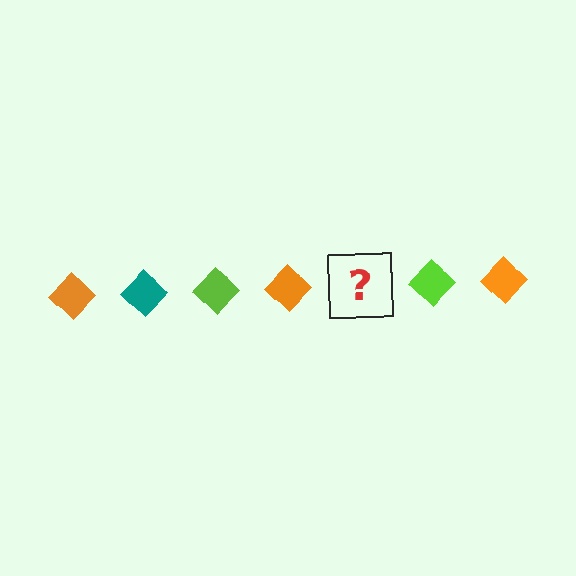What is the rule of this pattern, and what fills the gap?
The rule is that the pattern cycles through orange, teal, lime diamonds. The gap should be filled with a teal diamond.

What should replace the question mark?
The question mark should be replaced with a teal diamond.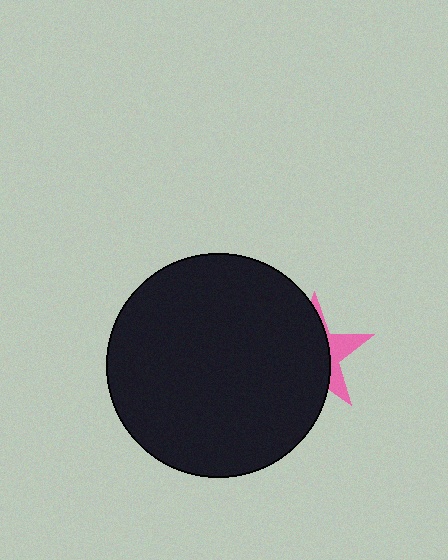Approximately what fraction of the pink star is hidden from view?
Roughly 69% of the pink star is hidden behind the black circle.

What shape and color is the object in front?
The object in front is a black circle.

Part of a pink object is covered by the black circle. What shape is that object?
It is a star.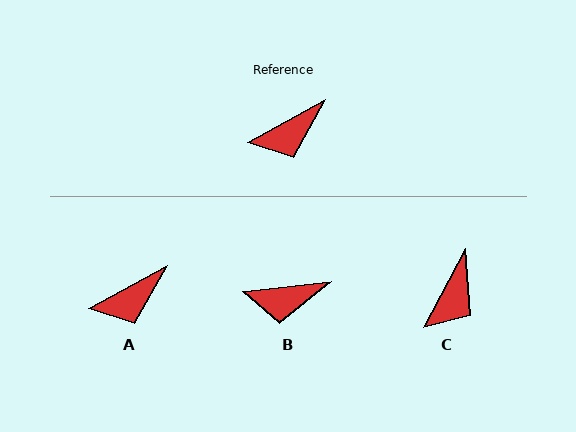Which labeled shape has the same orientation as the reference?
A.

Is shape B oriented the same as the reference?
No, it is off by about 22 degrees.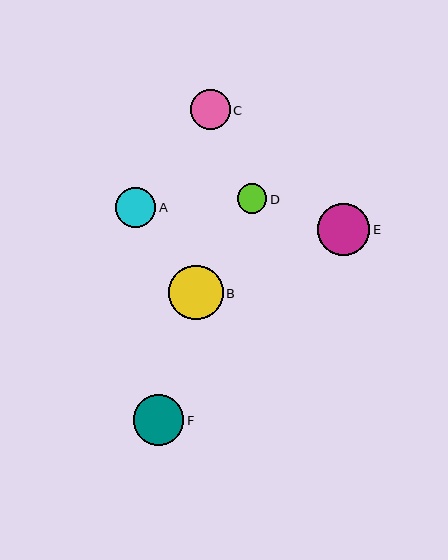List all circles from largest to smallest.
From largest to smallest: B, E, F, A, C, D.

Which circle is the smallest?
Circle D is the smallest with a size of approximately 30 pixels.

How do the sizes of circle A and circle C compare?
Circle A and circle C are approximately the same size.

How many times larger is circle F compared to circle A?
Circle F is approximately 1.3 times the size of circle A.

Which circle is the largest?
Circle B is the largest with a size of approximately 55 pixels.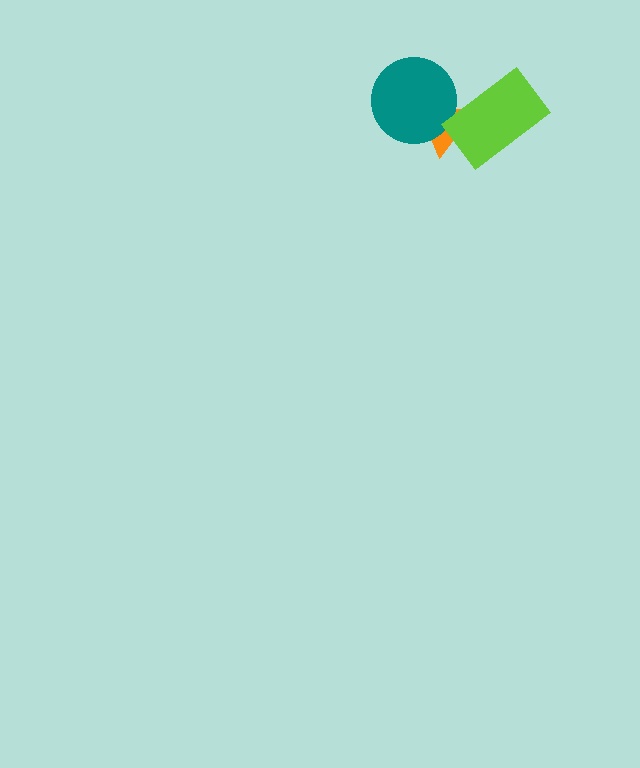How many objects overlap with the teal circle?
1 object overlaps with the teal circle.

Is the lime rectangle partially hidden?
No, no other shape covers it.